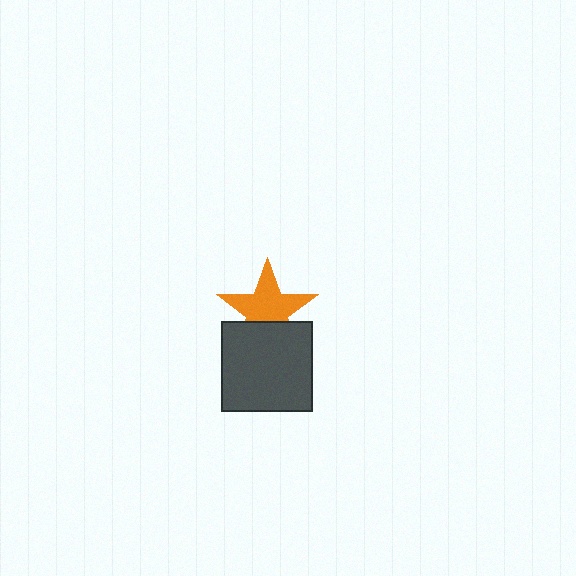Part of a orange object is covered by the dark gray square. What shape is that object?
It is a star.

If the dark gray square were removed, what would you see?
You would see the complete orange star.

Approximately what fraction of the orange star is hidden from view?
Roughly 31% of the orange star is hidden behind the dark gray square.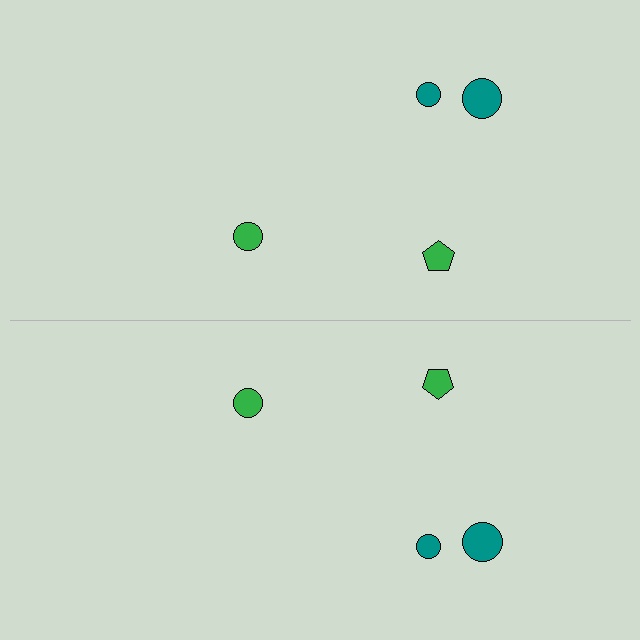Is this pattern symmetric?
Yes, this pattern has bilateral (reflection) symmetry.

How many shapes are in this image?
There are 8 shapes in this image.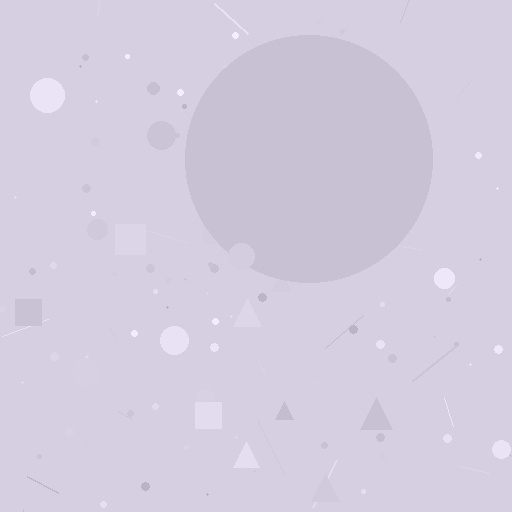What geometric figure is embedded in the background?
A circle is embedded in the background.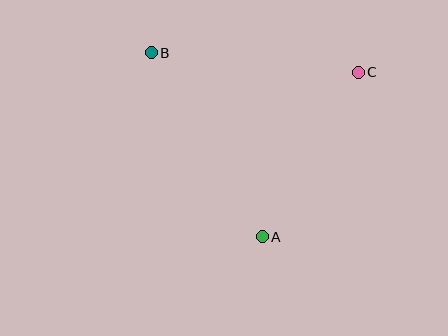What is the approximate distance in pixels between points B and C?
The distance between B and C is approximately 208 pixels.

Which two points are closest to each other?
Points A and C are closest to each other.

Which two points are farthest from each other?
Points A and B are farthest from each other.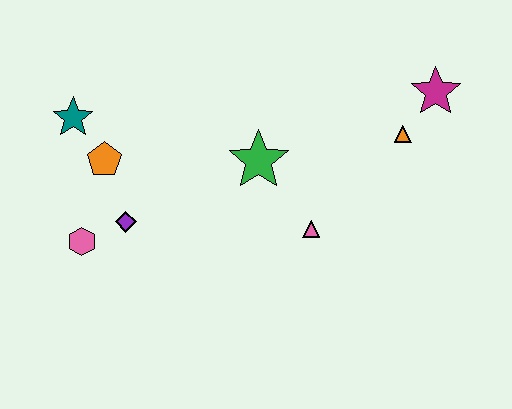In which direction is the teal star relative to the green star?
The teal star is to the left of the green star.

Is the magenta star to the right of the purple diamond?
Yes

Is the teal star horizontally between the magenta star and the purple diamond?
No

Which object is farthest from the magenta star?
The pink hexagon is farthest from the magenta star.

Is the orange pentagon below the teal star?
Yes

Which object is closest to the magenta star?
The orange triangle is closest to the magenta star.